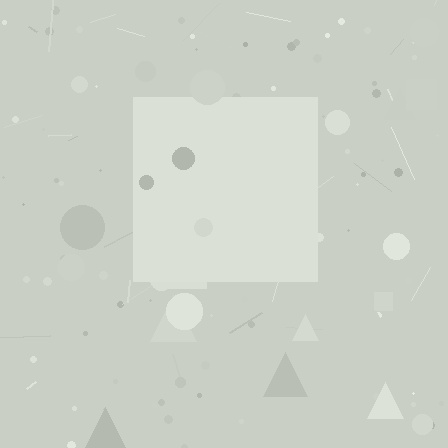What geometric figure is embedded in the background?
A square is embedded in the background.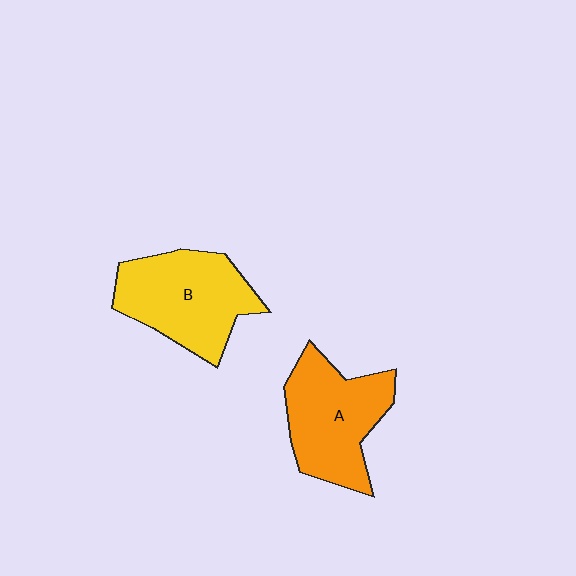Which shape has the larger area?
Shape B (yellow).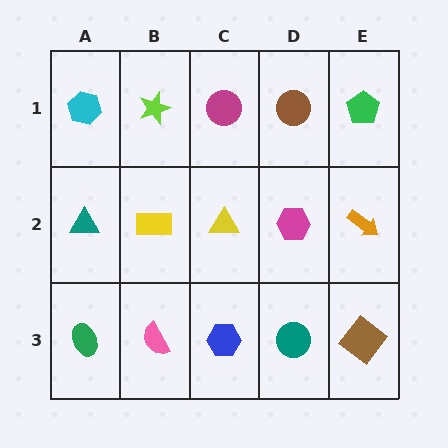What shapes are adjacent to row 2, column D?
A brown circle (row 1, column D), a teal circle (row 3, column D), a yellow triangle (row 2, column C), an orange arrow (row 2, column E).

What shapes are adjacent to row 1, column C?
A yellow triangle (row 2, column C), a lime star (row 1, column B), a brown circle (row 1, column D).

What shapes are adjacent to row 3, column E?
An orange arrow (row 2, column E), a teal circle (row 3, column D).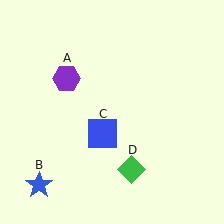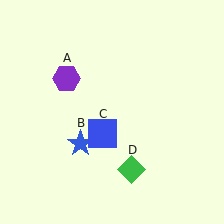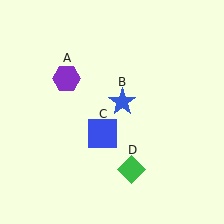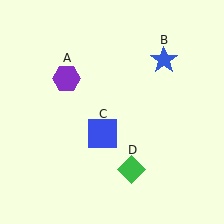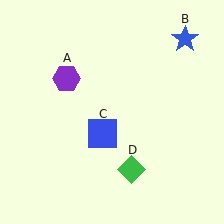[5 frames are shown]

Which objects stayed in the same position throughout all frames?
Purple hexagon (object A) and blue square (object C) and green diamond (object D) remained stationary.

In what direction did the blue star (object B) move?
The blue star (object B) moved up and to the right.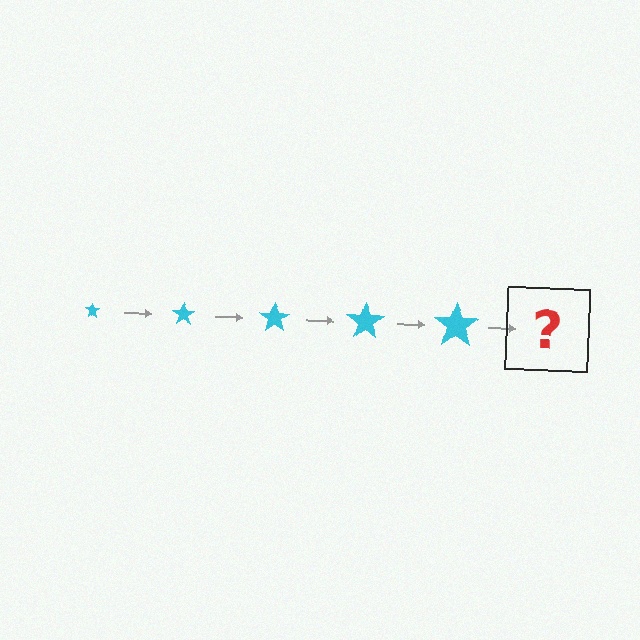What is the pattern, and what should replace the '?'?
The pattern is that the star gets progressively larger each step. The '?' should be a cyan star, larger than the previous one.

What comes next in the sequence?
The next element should be a cyan star, larger than the previous one.